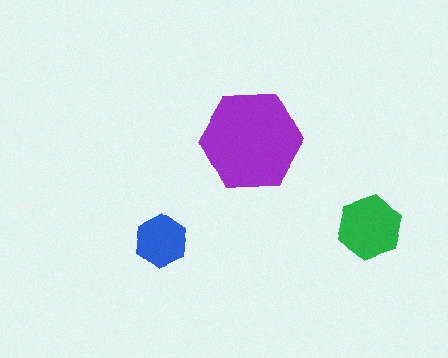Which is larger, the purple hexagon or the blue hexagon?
The purple one.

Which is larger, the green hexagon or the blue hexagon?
The green one.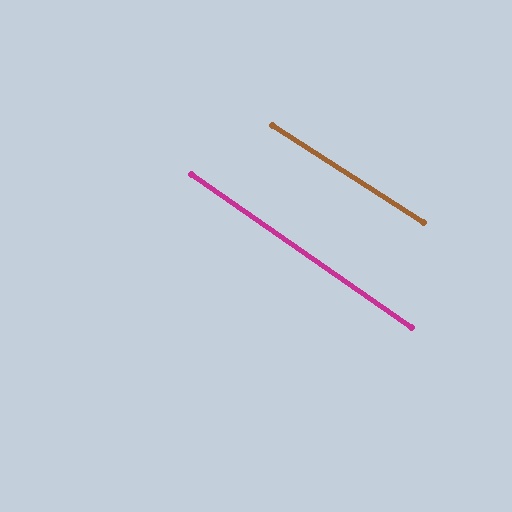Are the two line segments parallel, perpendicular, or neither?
Parallel — their directions differ by only 2.0°.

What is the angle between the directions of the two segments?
Approximately 2 degrees.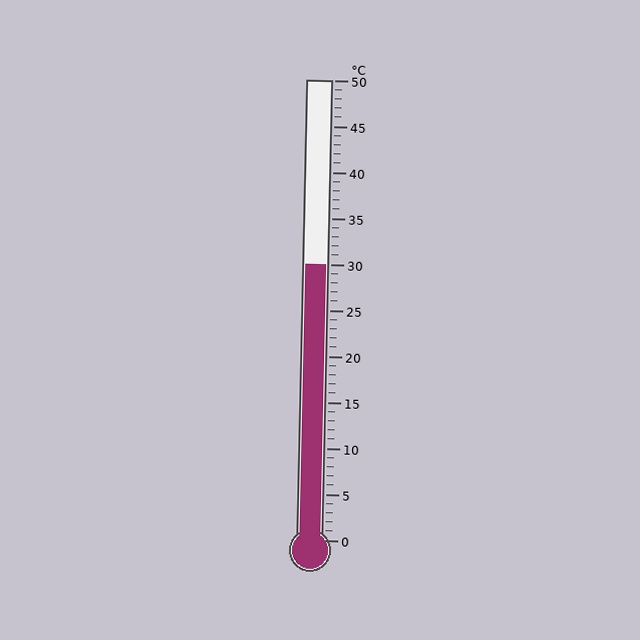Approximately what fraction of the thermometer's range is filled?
The thermometer is filled to approximately 60% of its range.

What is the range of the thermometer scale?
The thermometer scale ranges from 0°C to 50°C.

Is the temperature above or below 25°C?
The temperature is above 25°C.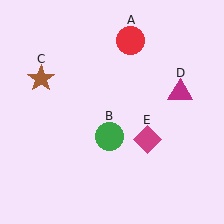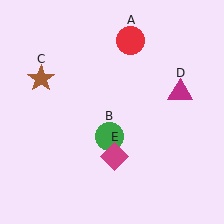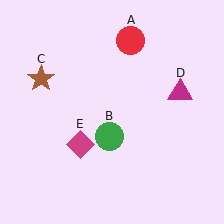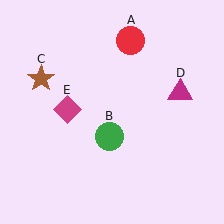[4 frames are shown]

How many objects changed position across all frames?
1 object changed position: magenta diamond (object E).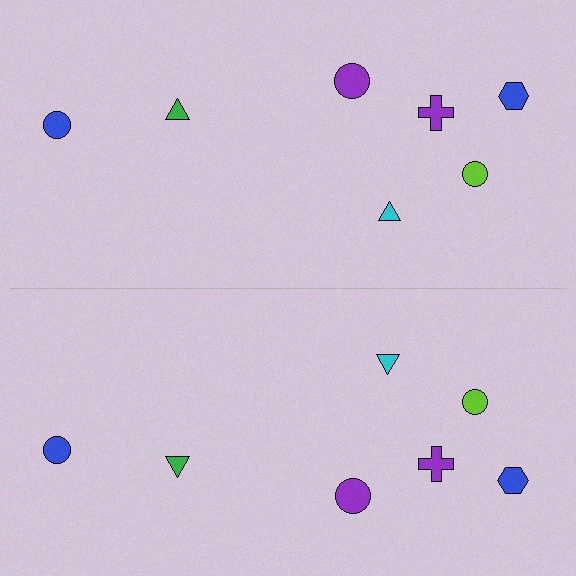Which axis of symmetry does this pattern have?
The pattern has a horizontal axis of symmetry running through the center of the image.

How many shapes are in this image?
There are 14 shapes in this image.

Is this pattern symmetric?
Yes, this pattern has bilateral (reflection) symmetry.